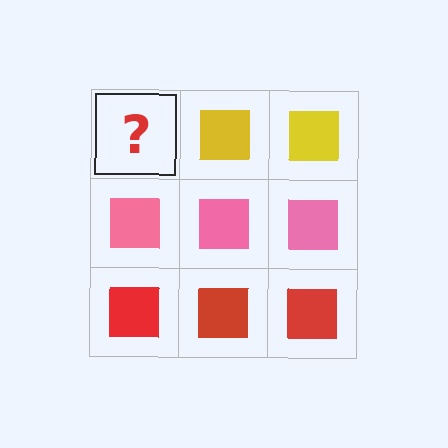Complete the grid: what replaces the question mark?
The question mark should be replaced with a yellow square.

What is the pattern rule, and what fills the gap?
The rule is that each row has a consistent color. The gap should be filled with a yellow square.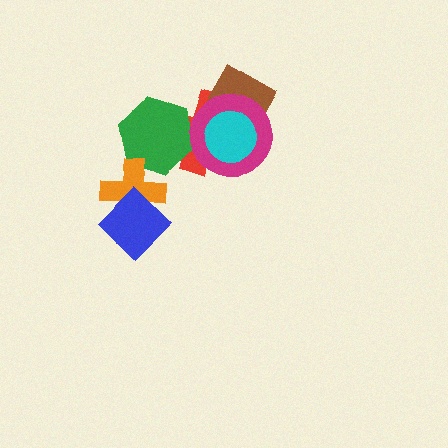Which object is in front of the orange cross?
The blue diamond is in front of the orange cross.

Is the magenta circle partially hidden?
Yes, it is partially covered by another shape.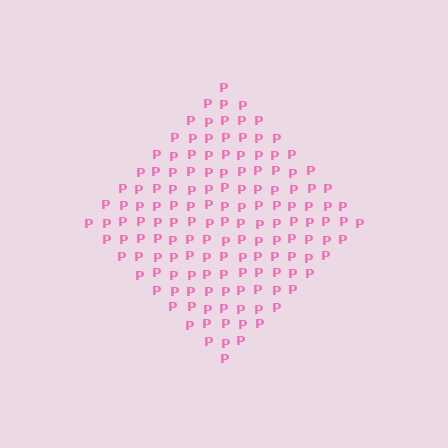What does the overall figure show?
The overall figure shows a diamond.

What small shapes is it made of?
It is made of small letter P's.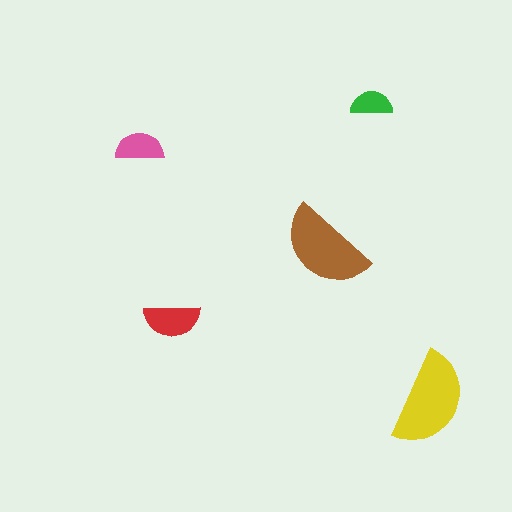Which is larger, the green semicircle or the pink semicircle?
The pink one.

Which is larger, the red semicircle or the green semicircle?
The red one.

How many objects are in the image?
There are 5 objects in the image.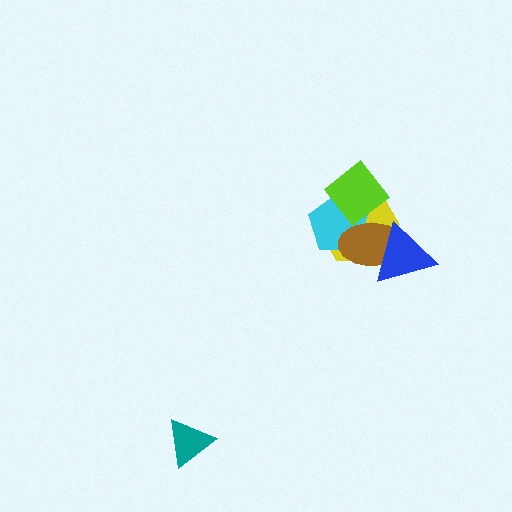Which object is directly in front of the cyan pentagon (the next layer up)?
The lime diamond is directly in front of the cyan pentagon.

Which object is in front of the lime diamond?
The brown ellipse is in front of the lime diamond.